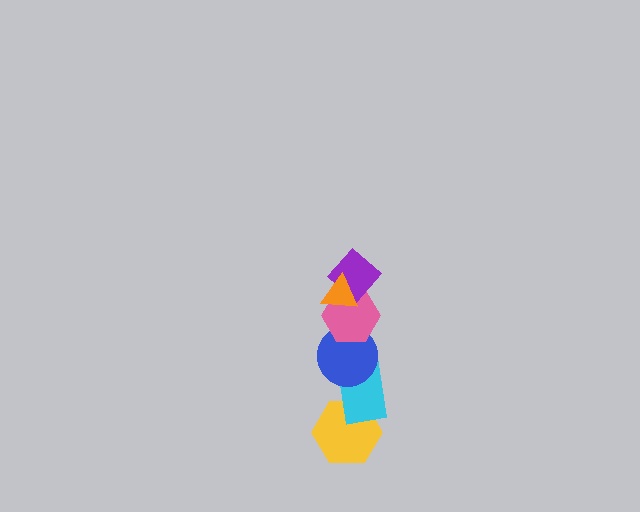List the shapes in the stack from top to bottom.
From top to bottom: the orange triangle, the purple diamond, the pink hexagon, the blue circle, the cyan rectangle, the yellow hexagon.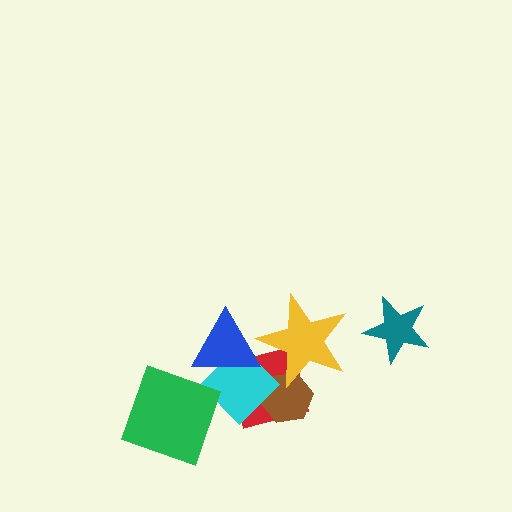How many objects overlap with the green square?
0 objects overlap with the green square.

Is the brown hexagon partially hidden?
Yes, it is partially covered by another shape.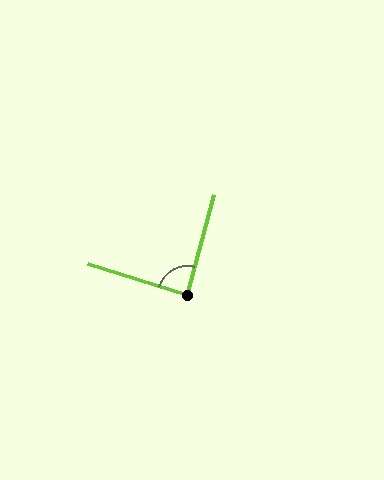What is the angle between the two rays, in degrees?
Approximately 87 degrees.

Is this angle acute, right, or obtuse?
It is approximately a right angle.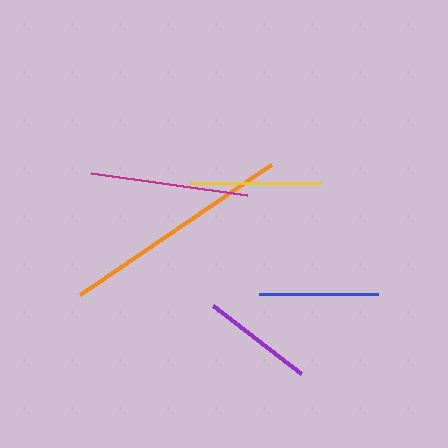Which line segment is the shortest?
The purple line is the shortest at approximately 111 pixels.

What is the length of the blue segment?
The blue segment is approximately 119 pixels long.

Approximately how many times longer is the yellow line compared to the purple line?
The yellow line is approximately 1.2 times the length of the purple line.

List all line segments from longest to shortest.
From longest to shortest: orange, magenta, yellow, blue, purple.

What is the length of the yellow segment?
The yellow segment is approximately 131 pixels long.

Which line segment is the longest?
The orange line is the longest at approximately 231 pixels.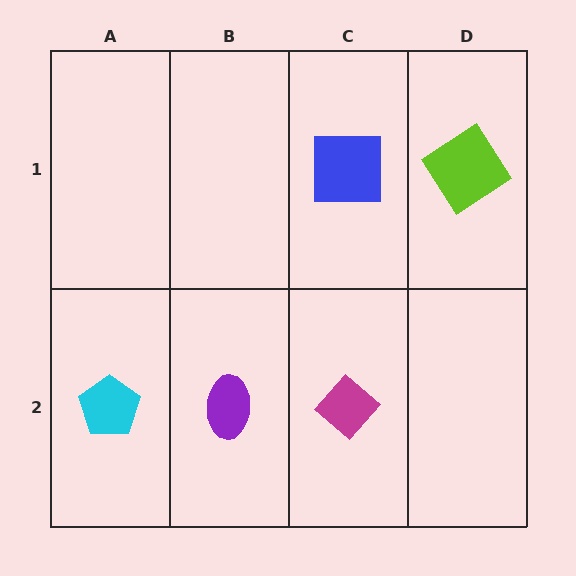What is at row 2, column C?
A magenta diamond.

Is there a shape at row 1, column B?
No, that cell is empty.